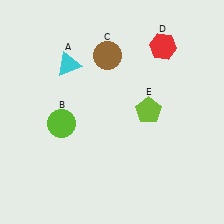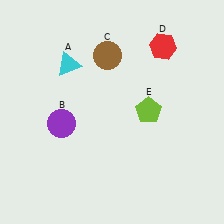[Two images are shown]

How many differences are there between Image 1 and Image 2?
There is 1 difference between the two images.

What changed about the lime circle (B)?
In Image 1, B is lime. In Image 2, it changed to purple.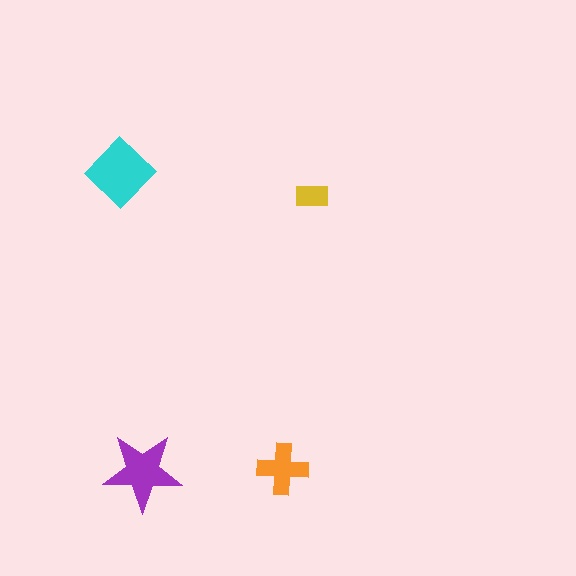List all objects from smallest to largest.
The yellow rectangle, the orange cross, the purple star, the cyan diamond.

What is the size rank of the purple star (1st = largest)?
2nd.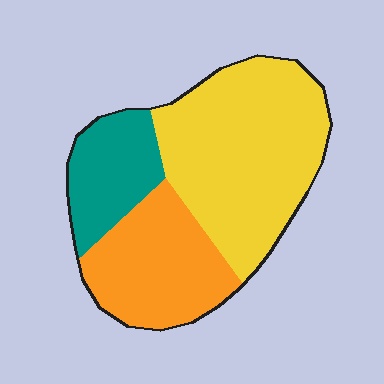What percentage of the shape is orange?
Orange covers around 30% of the shape.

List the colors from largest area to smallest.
From largest to smallest: yellow, orange, teal.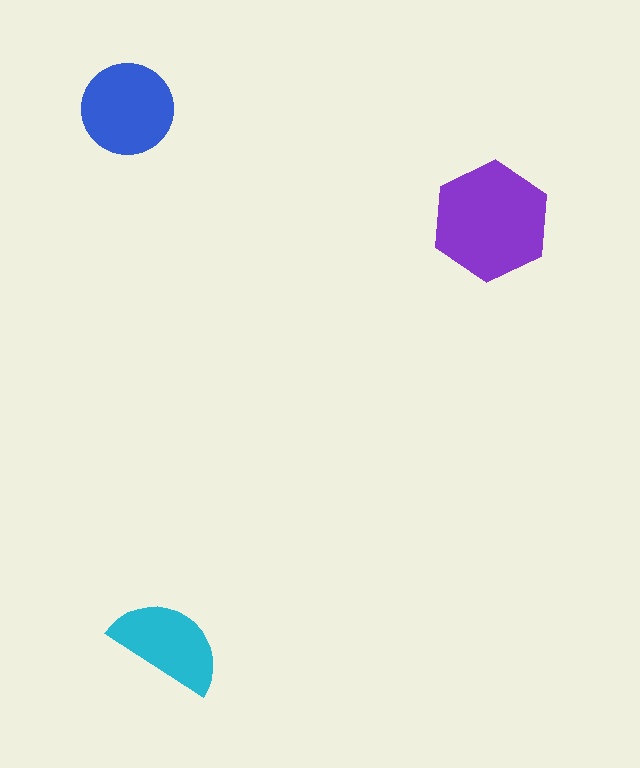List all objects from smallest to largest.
The cyan semicircle, the blue circle, the purple hexagon.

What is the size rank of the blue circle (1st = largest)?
2nd.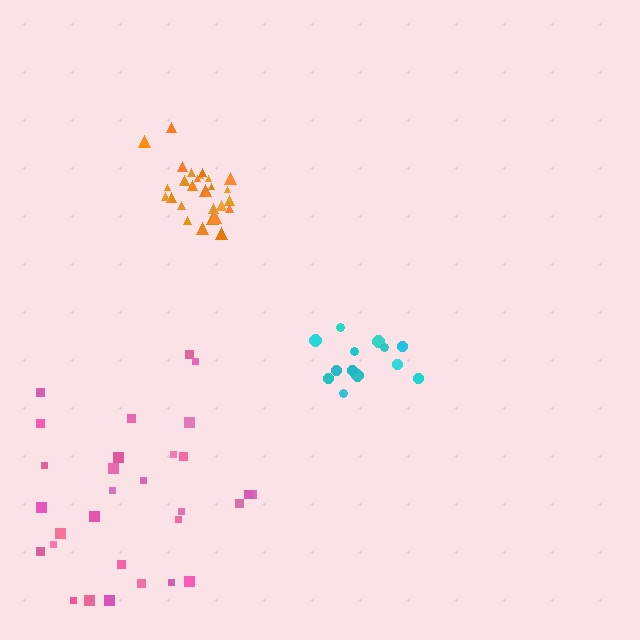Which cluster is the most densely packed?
Orange.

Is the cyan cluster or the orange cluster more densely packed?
Orange.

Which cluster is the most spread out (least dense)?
Pink.